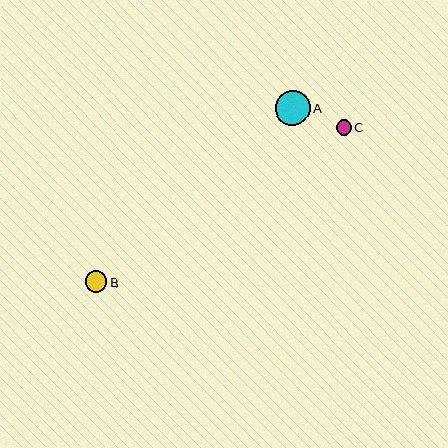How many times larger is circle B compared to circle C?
Circle B is approximately 1.4 times the size of circle C.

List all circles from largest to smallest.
From largest to smallest: A, B, C.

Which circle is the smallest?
Circle C is the smallest with a size of approximately 15 pixels.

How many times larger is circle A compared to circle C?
Circle A is approximately 2.2 times the size of circle C.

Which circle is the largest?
Circle A is the largest with a size of approximately 34 pixels.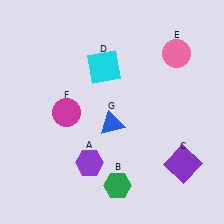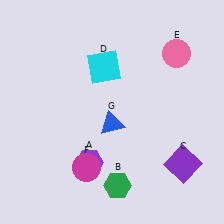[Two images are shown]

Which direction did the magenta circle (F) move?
The magenta circle (F) moved down.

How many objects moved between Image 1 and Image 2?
1 object moved between the two images.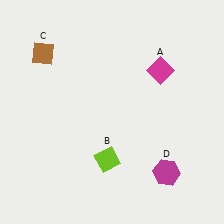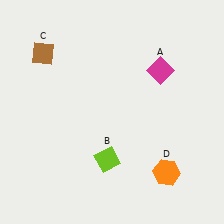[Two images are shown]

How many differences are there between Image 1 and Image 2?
There is 1 difference between the two images.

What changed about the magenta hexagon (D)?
In Image 1, D is magenta. In Image 2, it changed to orange.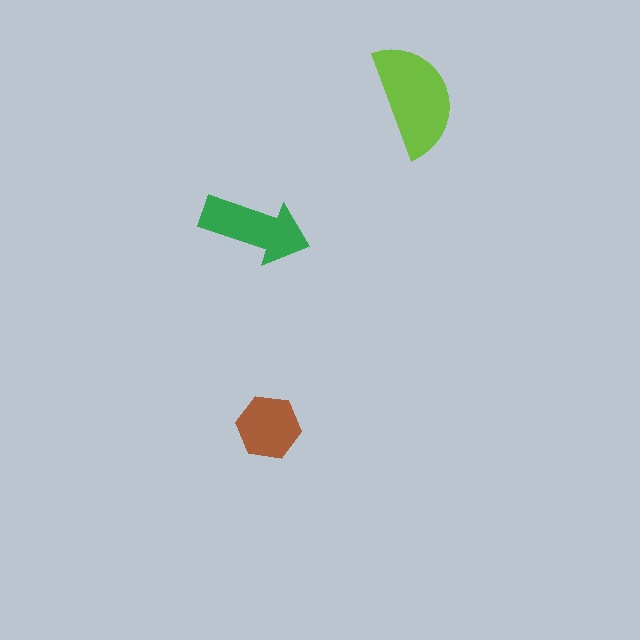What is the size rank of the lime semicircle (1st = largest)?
1st.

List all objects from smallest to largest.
The brown hexagon, the green arrow, the lime semicircle.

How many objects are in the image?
There are 3 objects in the image.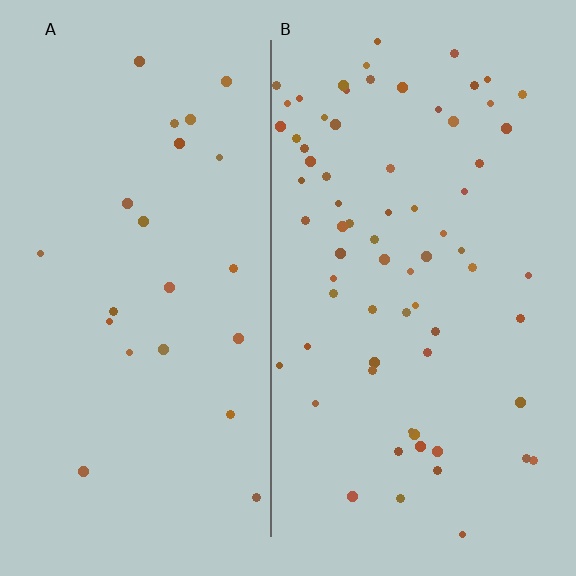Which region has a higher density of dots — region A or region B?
B (the right).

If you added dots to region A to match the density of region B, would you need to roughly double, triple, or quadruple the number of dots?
Approximately triple.